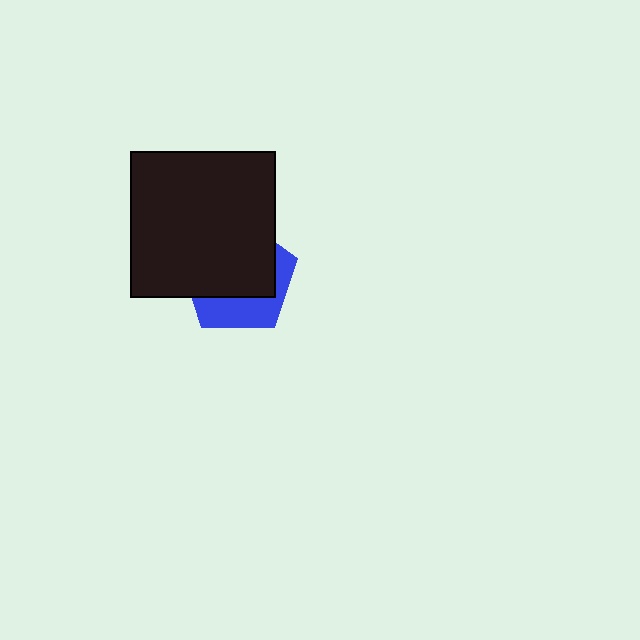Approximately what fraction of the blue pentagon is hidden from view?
Roughly 64% of the blue pentagon is hidden behind the black square.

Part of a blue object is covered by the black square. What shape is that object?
It is a pentagon.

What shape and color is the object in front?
The object in front is a black square.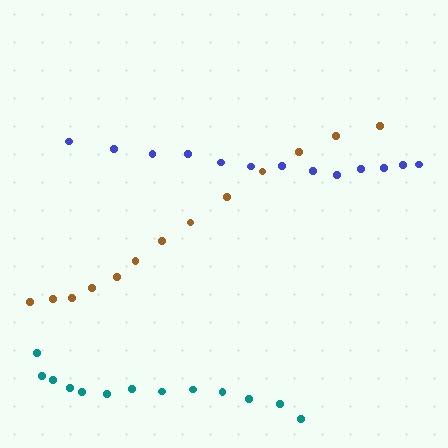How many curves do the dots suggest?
There are 3 distinct paths.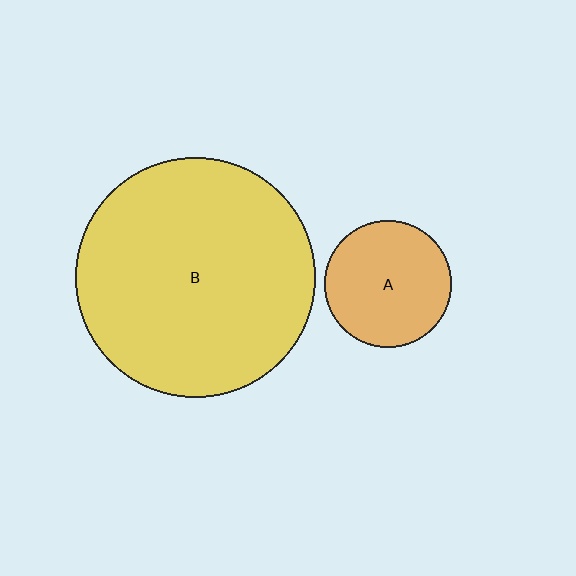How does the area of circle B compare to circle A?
Approximately 3.5 times.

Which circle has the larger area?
Circle B (yellow).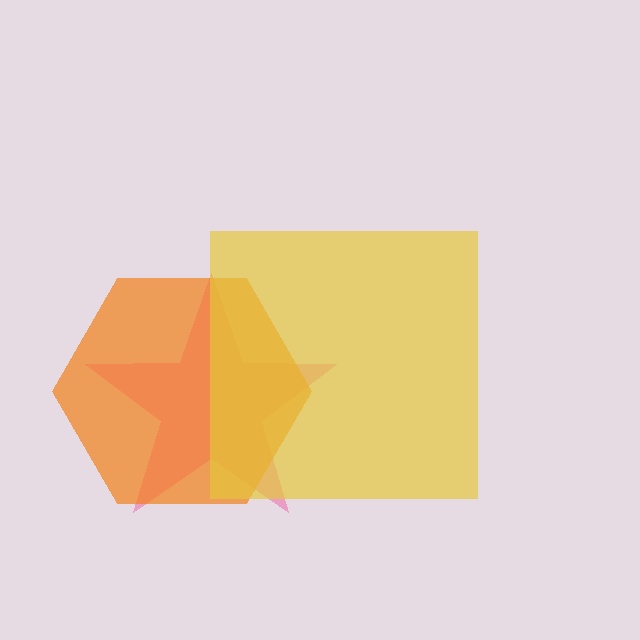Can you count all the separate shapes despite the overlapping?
Yes, there are 3 separate shapes.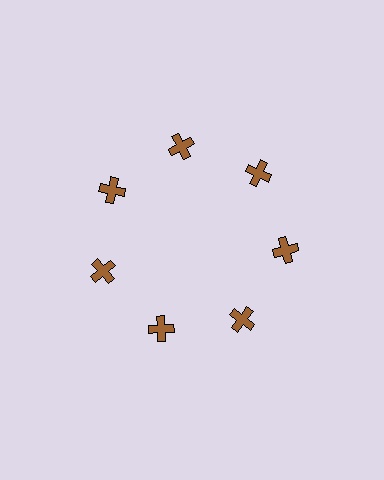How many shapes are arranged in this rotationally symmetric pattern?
There are 7 shapes, arranged in 7 groups of 1.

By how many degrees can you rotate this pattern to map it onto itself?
The pattern maps onto itself every 51 degrees of rotation.